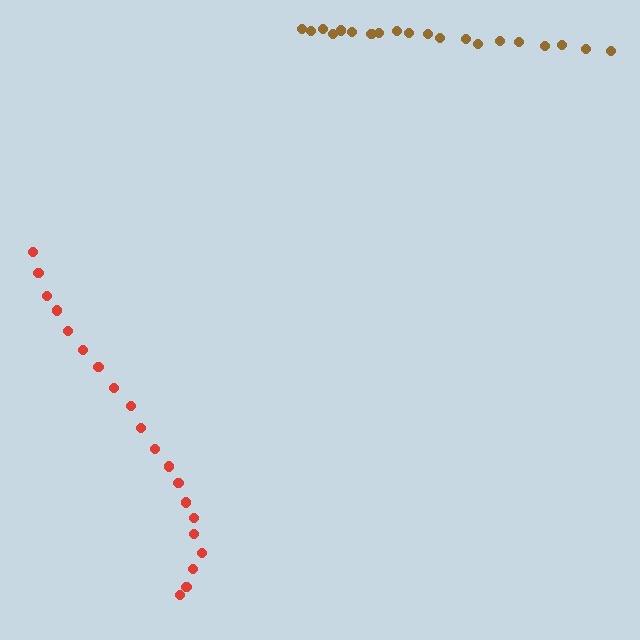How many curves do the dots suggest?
There are 2 distinct paths.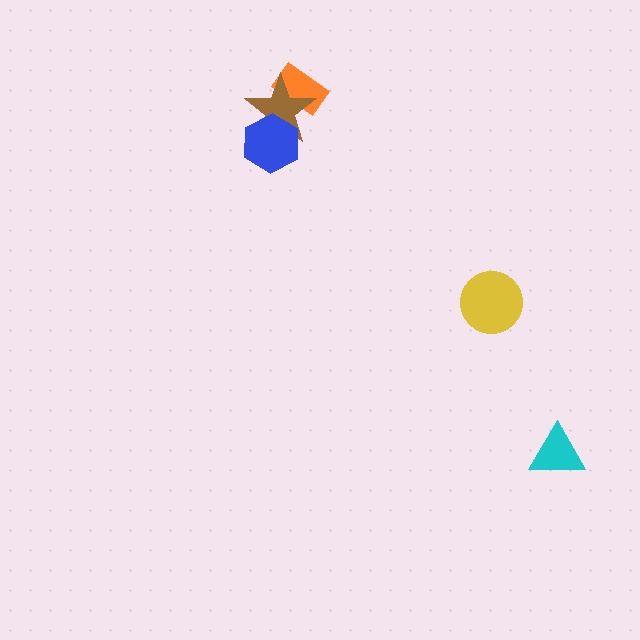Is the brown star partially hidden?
Yes, it is partially covered by another shape.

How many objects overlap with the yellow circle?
0 objects overlap with the yellow circle.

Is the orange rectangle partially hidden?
Yes, it is partially covered by another shape.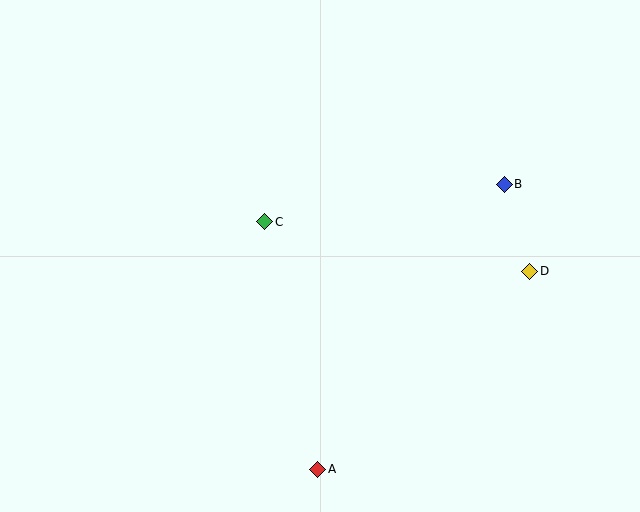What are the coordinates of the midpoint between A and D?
The midpoint between A and D is at (424, 370).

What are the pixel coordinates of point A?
Point A is at (318, 469).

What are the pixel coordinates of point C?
Point C is at (265, 222).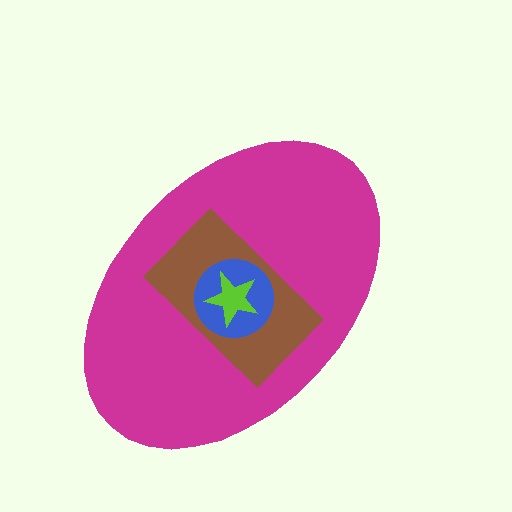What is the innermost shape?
The lime star.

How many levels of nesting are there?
4.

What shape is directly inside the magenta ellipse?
The brown rectangle.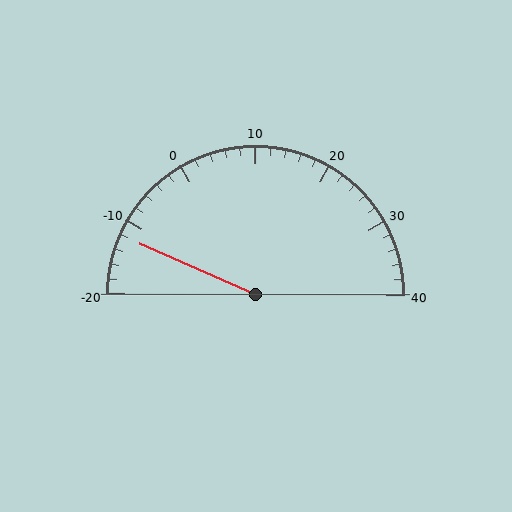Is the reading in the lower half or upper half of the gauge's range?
The reading is in the lower half of the range (-20 to 40).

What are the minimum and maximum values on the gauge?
The gauge ranges from -20 to 40.